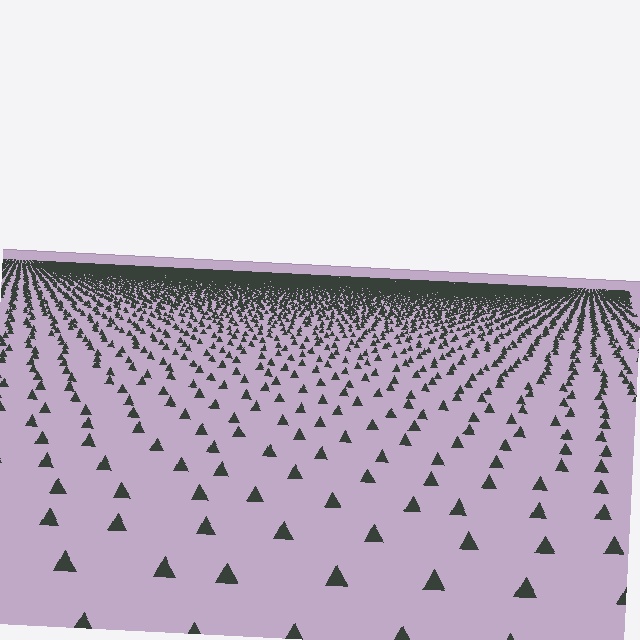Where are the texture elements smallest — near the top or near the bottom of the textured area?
Near the top.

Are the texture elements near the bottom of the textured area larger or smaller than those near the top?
Larger. Near the bottom, elements are closer to the viewer and appear at a bigger on-screen size.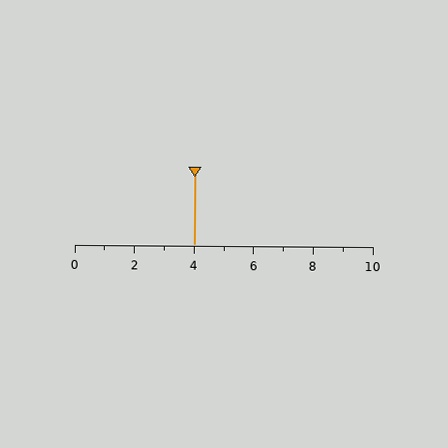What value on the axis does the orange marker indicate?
The marker indicates approximately 4.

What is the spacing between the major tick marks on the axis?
The major ticks are spaced 2 apart.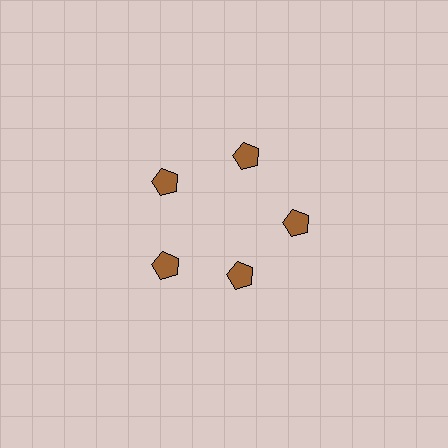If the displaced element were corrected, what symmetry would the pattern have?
It would have 5-fold rotational symmetry — the pattern would map onto itself every 72 degrees.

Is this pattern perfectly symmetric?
No. The 5 brown pentagons are arranged in a ring, but one element near the 5 o'clock position is pulled inward toward the center, breaking the 5-fold rotational symmetry.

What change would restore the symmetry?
The symmetry would be restored by moving it outward, back onto the ring so that all 5 pentagons sit at equal angles and equal distance from the center.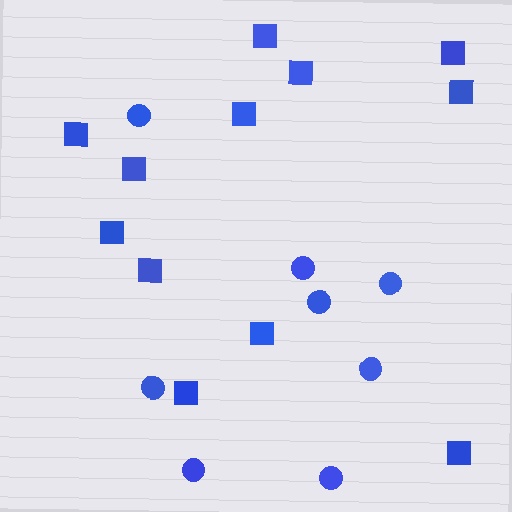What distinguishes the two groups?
There are 2 groups: one group of circles (8) and one group of squares (12).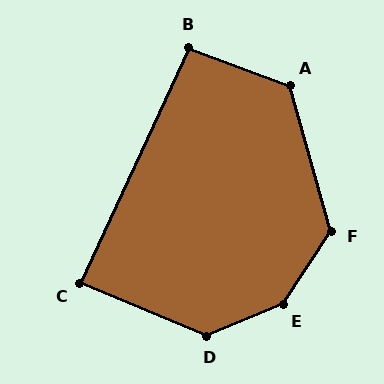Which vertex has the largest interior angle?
E, at approximately 146 degrees.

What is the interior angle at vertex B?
Approximately 94 degrees (approximately right).